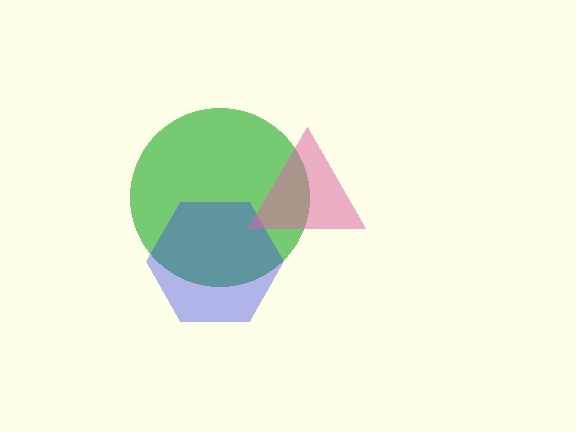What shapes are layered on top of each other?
The layered shapes are: a green circle, a blue hexagon, a pink triangle.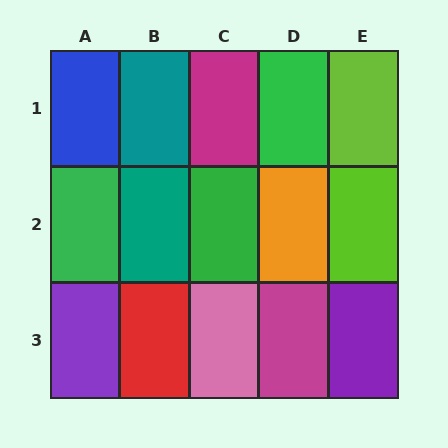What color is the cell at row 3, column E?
Purple.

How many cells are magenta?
2 cells are magenta.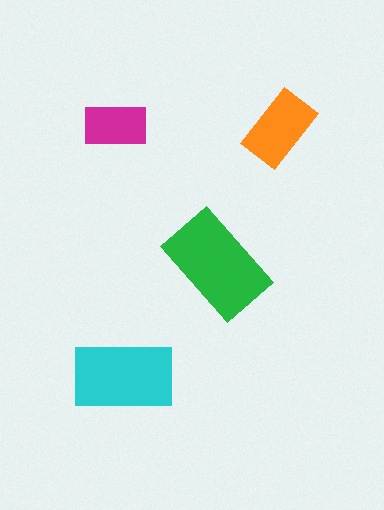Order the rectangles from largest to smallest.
the green one, the cyan one, the orange one, the magenta one.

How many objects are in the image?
There are 4 objects in the image.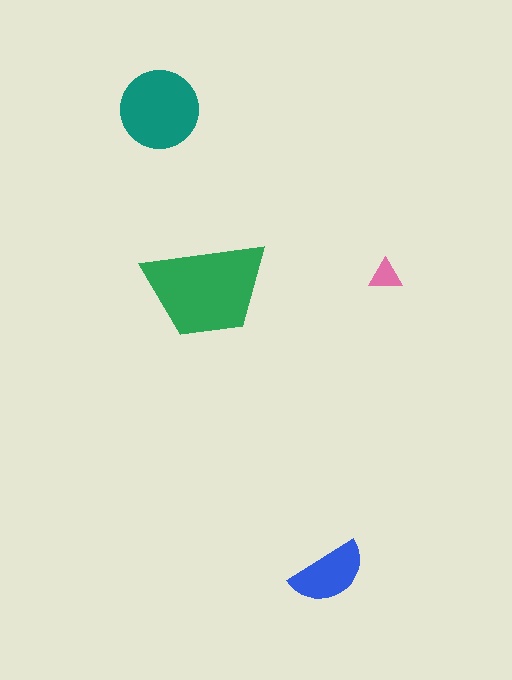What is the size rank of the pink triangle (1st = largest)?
4th.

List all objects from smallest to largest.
The pink triangle, the blue semicircle, the teal circle, the green trapezoid.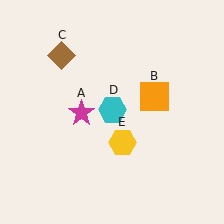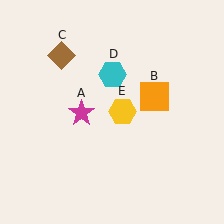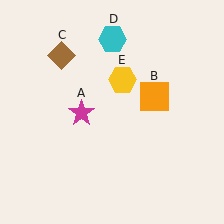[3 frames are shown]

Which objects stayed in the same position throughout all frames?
Magenta star (object A) and orange square (object B) and brown diamond (object C) remained stationary.